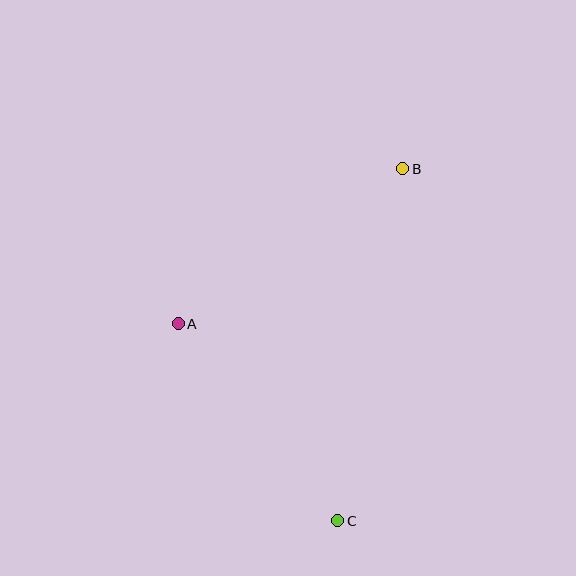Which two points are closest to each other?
Points A and C are closest to each other.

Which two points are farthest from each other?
Points B and C are farthest from each other.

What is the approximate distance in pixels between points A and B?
The distance between A and B is approximately 273 pixels.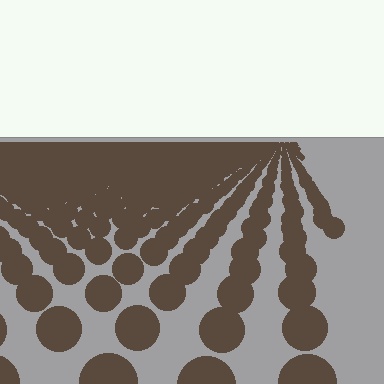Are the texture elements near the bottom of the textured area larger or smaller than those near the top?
Larger. Near the bottom, elements are closer to the viewer and appear at a bigger on-screen size.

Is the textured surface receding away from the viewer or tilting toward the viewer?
The surface is receding away from the viewer. Texture elements get smaller and denser toward the top.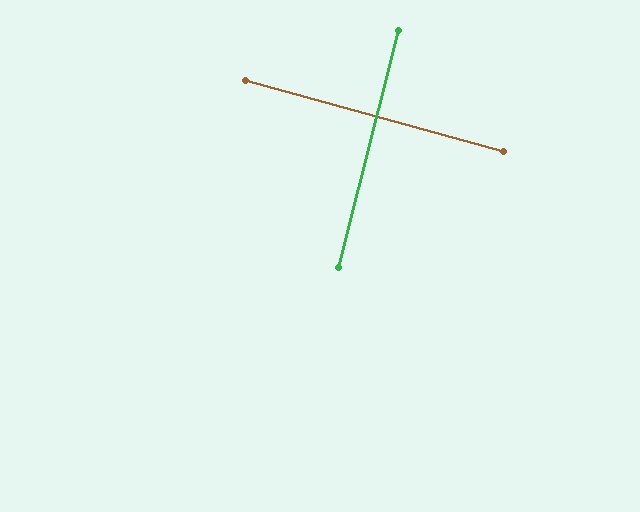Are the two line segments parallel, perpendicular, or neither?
Perpendicular — they meet at approximately 89°.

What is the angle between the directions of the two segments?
Approximately 89 degrees.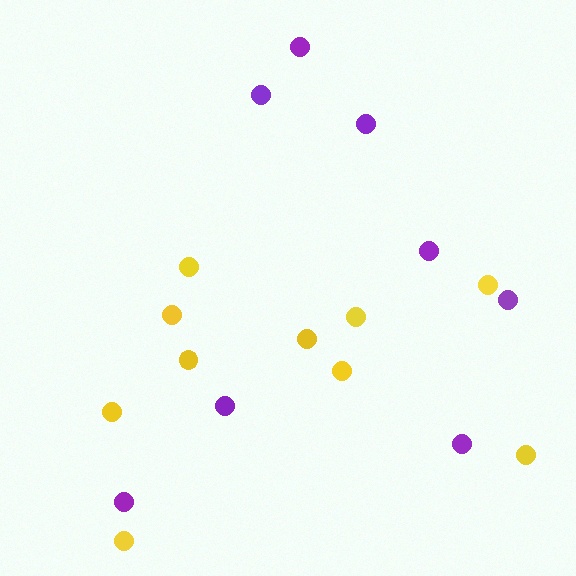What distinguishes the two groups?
There are 2 groups: one group of yellow circles (10) and one group of purple circles (8).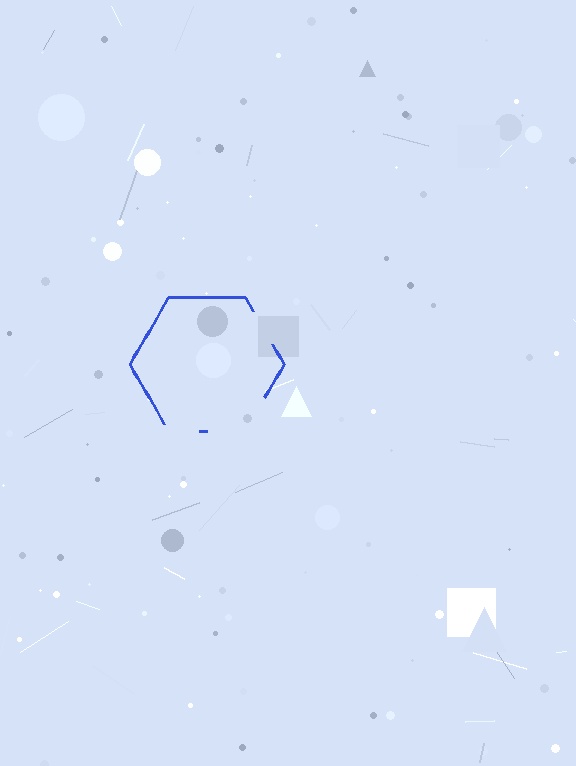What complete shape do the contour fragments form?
The contour fragments form a hexagon.